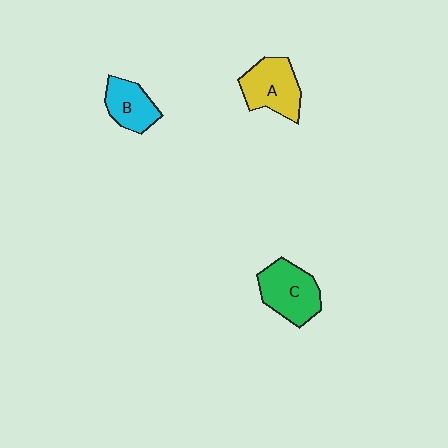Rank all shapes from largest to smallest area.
From largest to smallest: C (green), A (yellow), B (cyan).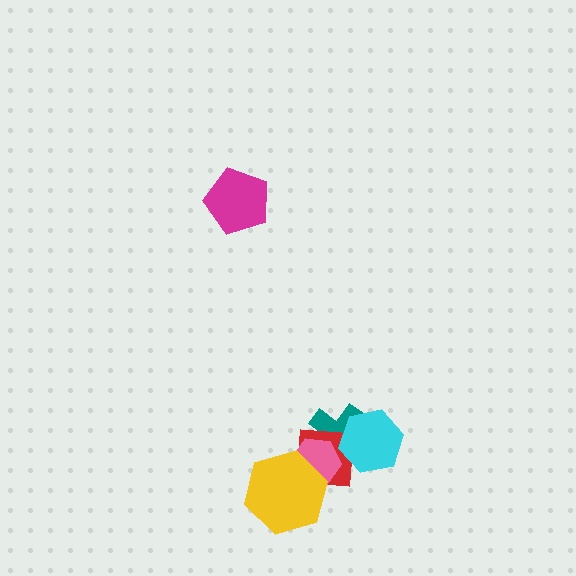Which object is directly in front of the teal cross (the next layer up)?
The red square is directly in front of the teal cross.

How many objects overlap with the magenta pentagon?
0 objects overlap with the magenta pentagon.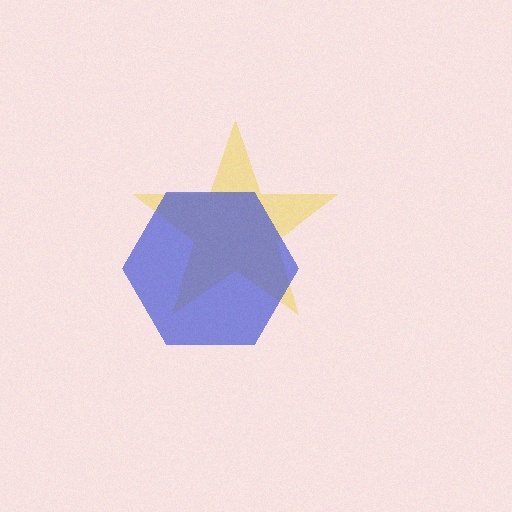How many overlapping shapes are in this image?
There are 2 overlapping shapes in the image.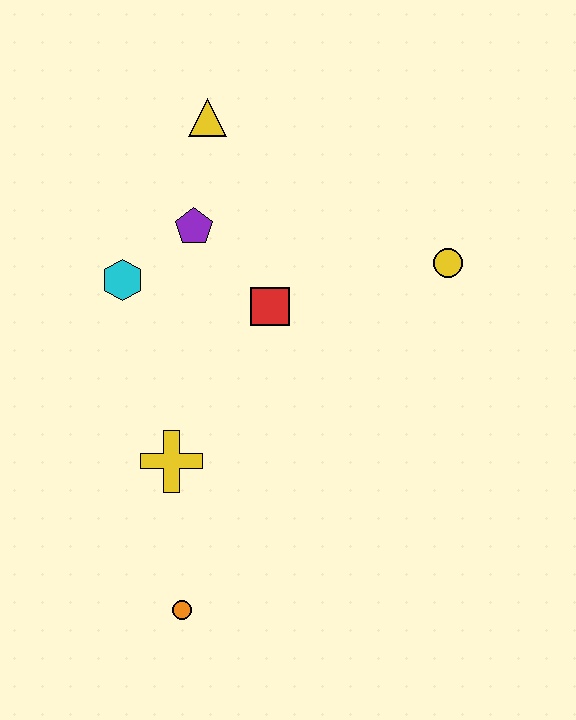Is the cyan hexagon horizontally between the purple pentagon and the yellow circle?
No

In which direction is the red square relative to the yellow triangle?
The red square is below the yellow triangle.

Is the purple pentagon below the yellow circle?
No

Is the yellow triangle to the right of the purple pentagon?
Yes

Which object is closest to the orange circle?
The yellow cross is closest to the orange circle.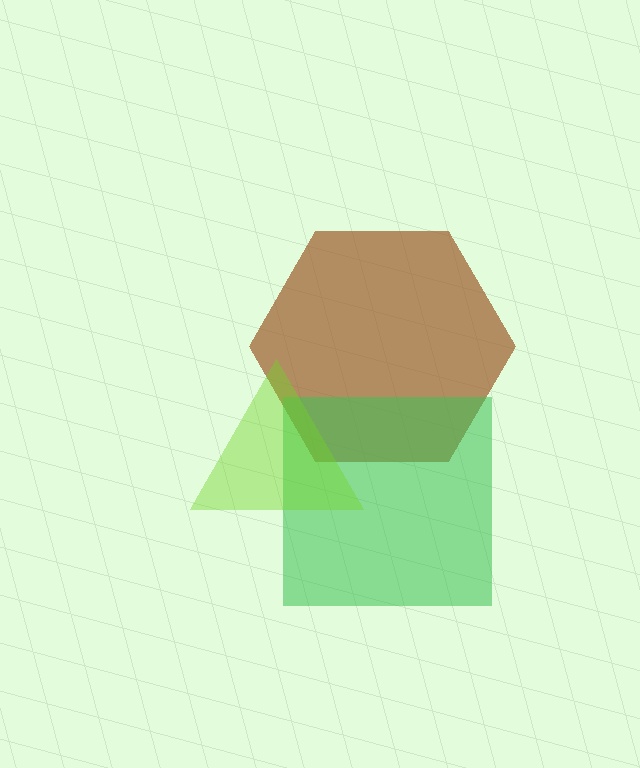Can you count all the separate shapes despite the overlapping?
Yes, there are 3 separate shapes.